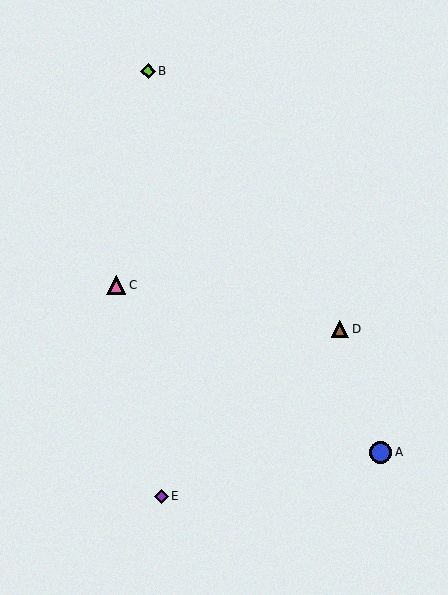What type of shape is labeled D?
Shape D is a brown triangle.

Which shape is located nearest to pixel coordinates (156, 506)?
The purple diamond (labeled E) at (161, 496) is nearest to that location.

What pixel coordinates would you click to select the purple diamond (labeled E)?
Click at (161, 496) to select the purple diamond E.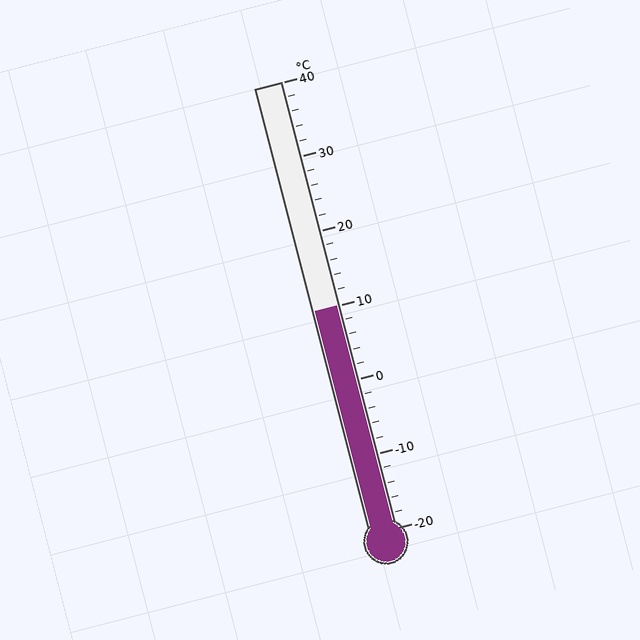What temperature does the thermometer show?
The thermometer shows approximately 10°C.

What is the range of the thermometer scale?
The thermometer scale ranges from -20°C to 40°C.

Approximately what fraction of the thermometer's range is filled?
The thermometer is filled to approximately 50% of its range.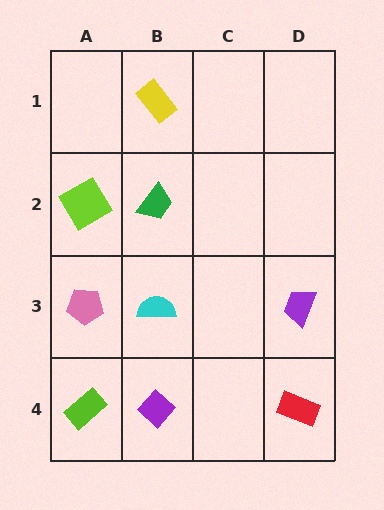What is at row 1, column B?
A yellow rectangle.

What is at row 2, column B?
A green trapezoid.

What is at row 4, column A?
A lime rectangle.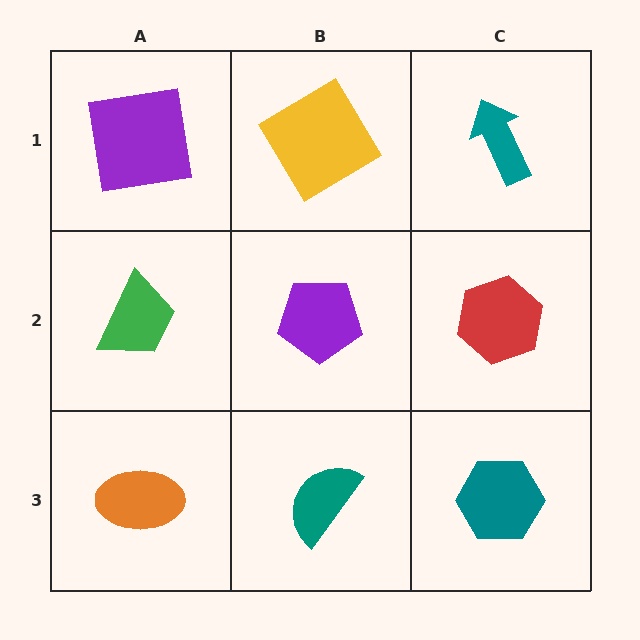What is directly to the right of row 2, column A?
A purple pentagon.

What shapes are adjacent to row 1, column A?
A green trapezoid (row 2, column A), a yellow diamond (row 1, column B).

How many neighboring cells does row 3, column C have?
2.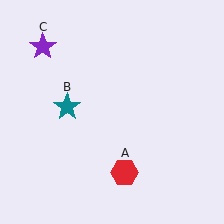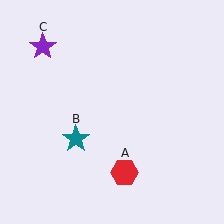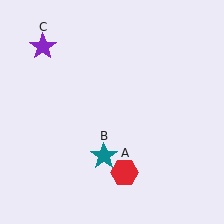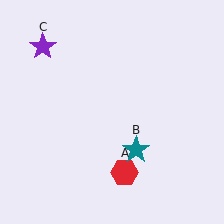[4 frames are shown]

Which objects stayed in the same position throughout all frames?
Red hexagon (object A) and purple star (object C) remained stationary.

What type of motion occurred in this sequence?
The teal star (object B) rotated counterclockwise around the center of the scene.